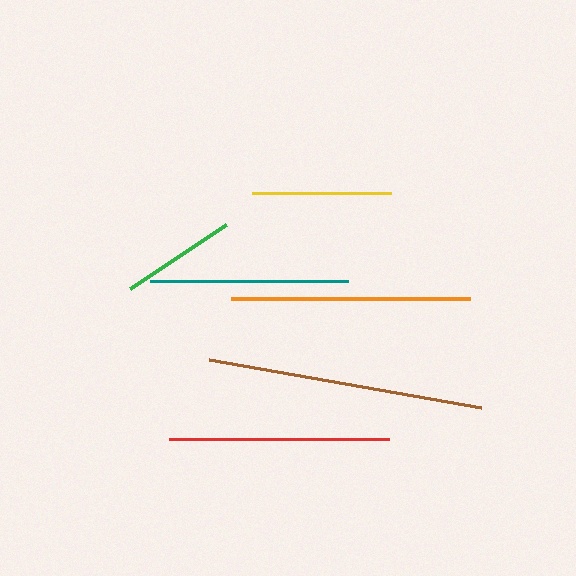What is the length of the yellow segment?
The yellow segment is approximately 139 pixels long.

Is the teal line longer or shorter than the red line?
The red line is longer than the teal line.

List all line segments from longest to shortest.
From longest to shortest: brown, orange, red, teal, yellow, green.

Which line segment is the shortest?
The green line is the shortest at approximately 115 pixels.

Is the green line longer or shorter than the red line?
The red line is longer than the green line.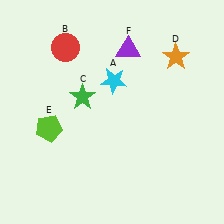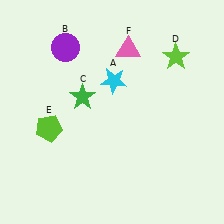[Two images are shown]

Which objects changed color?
B changed from red to purple. D changed from orange to lime. F changed from purple to pink.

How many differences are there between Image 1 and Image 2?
There are 3 differences between the two images.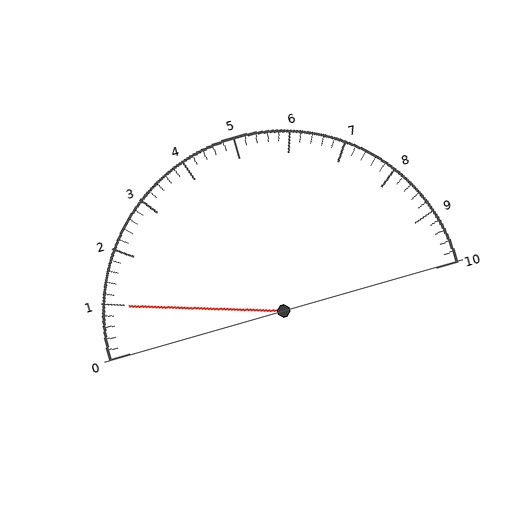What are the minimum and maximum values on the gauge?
The gauge ranges from 0 to 10.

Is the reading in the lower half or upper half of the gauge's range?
The reading is in the lower half of the range (0 to 10).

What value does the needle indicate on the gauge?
The needle indicates approximately 1.0.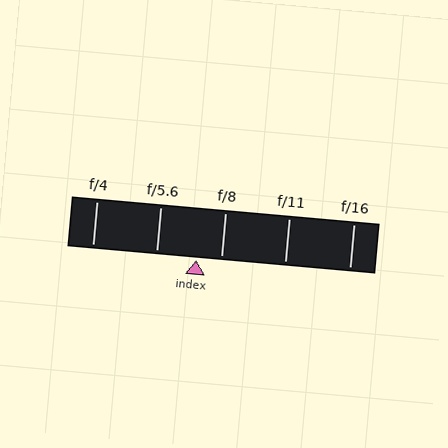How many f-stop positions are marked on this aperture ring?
There are 5 f-stop positions marked.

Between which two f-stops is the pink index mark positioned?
The index mark is between f/5.6 and f/8.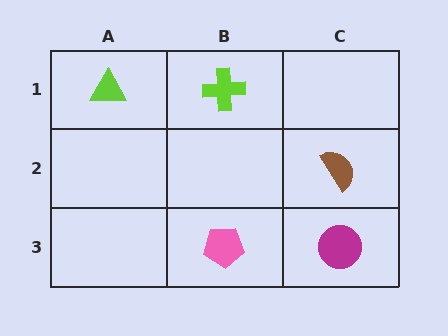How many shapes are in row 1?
2 shapes.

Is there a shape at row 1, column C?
No, that cell is empty.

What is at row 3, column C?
A magenta circle.